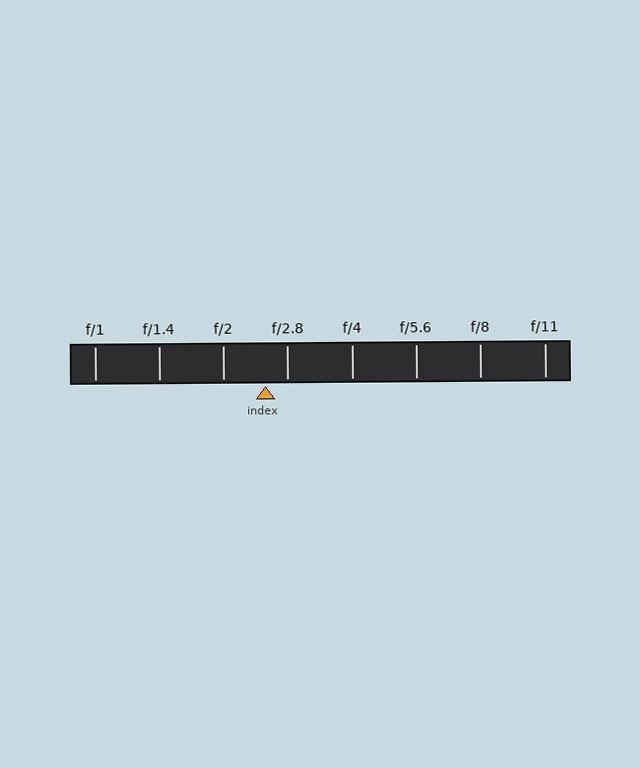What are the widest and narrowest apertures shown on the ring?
The widest aperture shown is f/1 and the narrowest is f/11.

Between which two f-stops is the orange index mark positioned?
The index mark is between f/2 and f/2.8.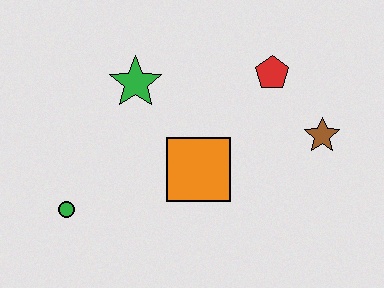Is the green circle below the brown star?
Yes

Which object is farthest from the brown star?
The green circle is farthest from the brown star.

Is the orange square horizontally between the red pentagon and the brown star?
No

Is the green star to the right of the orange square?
No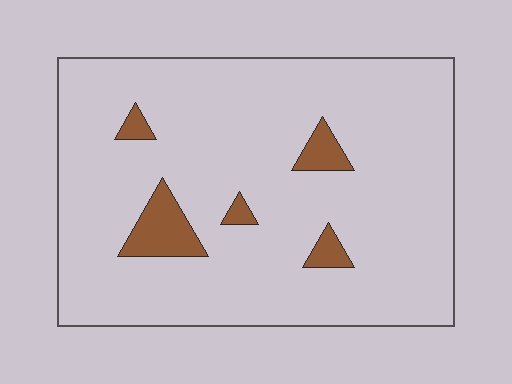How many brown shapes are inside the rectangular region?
5.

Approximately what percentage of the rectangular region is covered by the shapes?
Approximately 10%.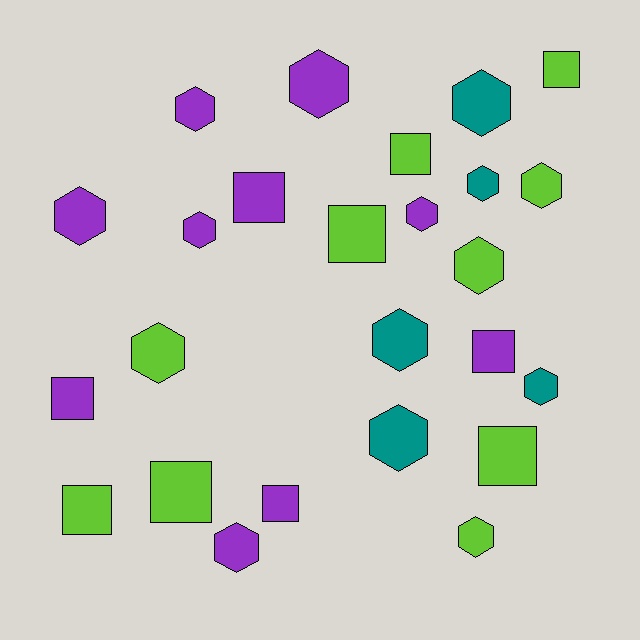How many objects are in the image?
There are 25 objects.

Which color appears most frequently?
Purple, with 10 objects.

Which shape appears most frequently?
Hexagon, with 15 objects.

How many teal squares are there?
There are no teal squares.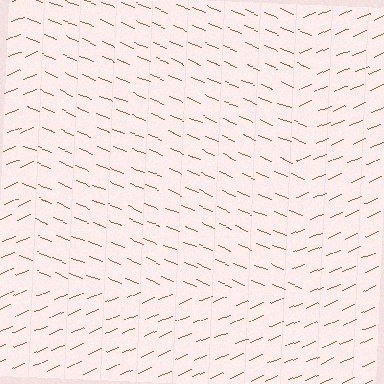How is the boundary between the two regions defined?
The boundary is defined purely by a change in line orientation (approximately 45 degrees difference). All lines are the same color and thickness.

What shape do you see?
I see a rectangle.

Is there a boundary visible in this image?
Yes, there is a texture boundary formed by a change in line orientation.